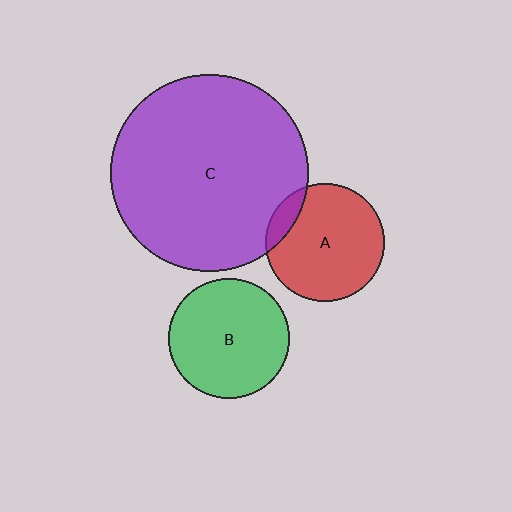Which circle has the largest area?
Circle C (purple).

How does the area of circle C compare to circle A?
Approximately 2.8 times.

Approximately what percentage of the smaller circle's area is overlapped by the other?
Approximately 10%.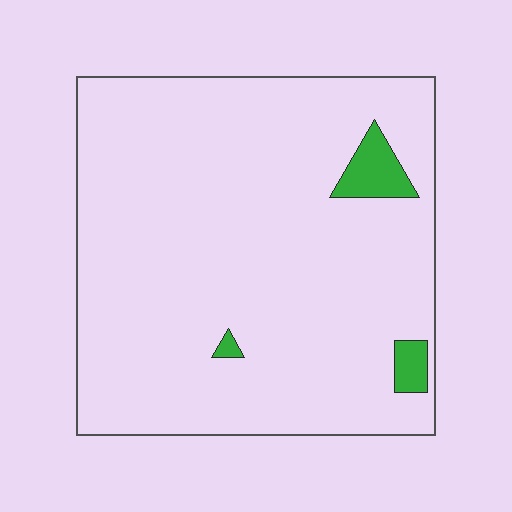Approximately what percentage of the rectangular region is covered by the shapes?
Approximately 5%.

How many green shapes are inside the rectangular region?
3.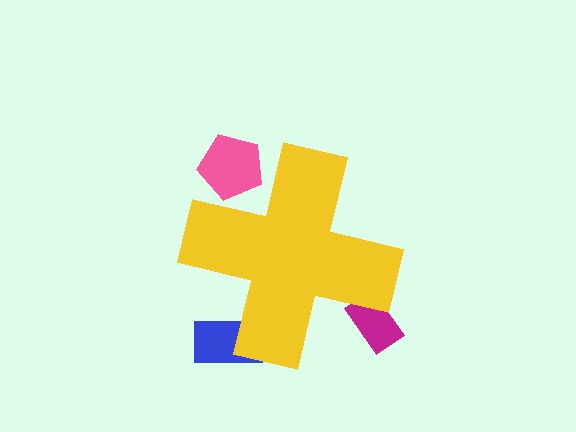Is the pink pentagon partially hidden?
Yes, the pink pentagon is partially hidden behind the yellow cross.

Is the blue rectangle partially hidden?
Yes, the blue rectangle is partially hidden behind the yellow cross.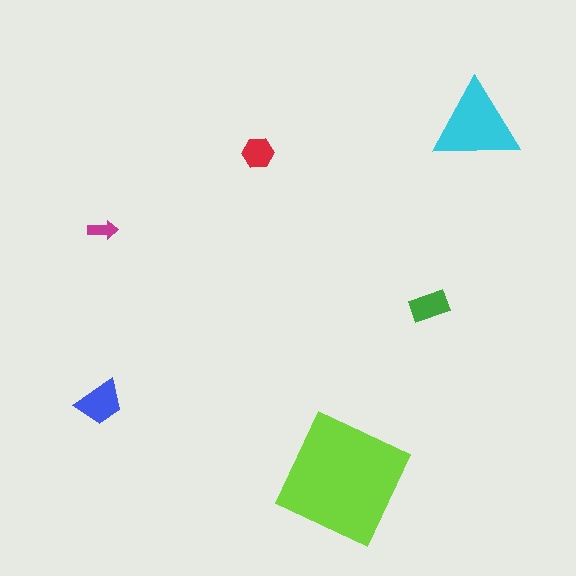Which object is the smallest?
The magenta arrow.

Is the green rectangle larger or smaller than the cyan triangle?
Smaller.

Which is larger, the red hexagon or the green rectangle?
The green rectangle.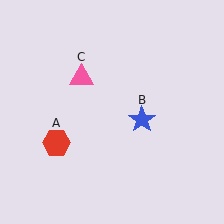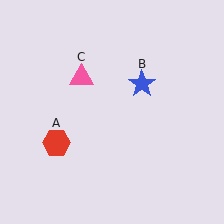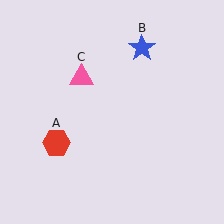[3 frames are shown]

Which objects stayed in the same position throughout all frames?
Red hexagon (object A) and pink triangle (object C) remained stationary.